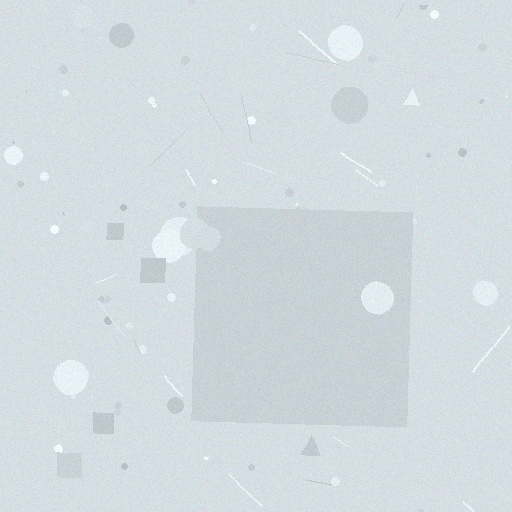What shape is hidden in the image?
A square is hidden in the image.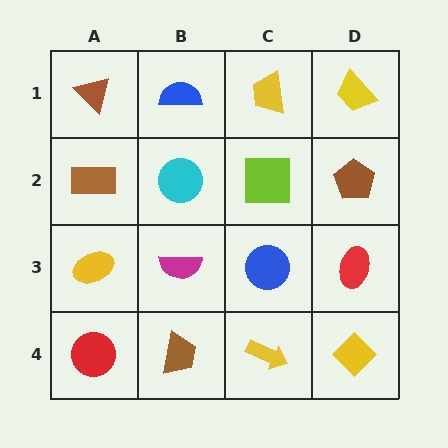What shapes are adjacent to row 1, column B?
A cyan circle (row 2, column B), a brown triangle (row 1, column A), a yellow trapezoid (row 1, column C).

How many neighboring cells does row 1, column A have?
2.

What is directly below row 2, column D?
A red ellipse.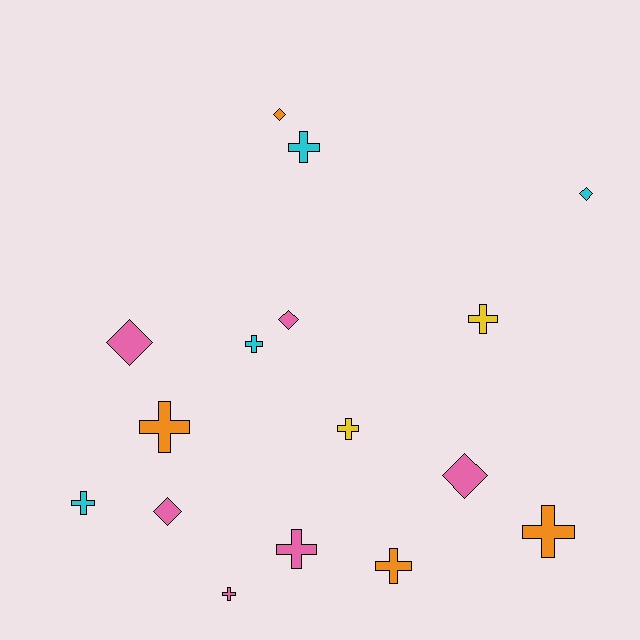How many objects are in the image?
There are 16 objects.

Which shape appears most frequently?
Cross, with 10 objects.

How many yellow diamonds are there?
There are no yellow diamonds.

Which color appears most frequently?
Pink, with 6 objects.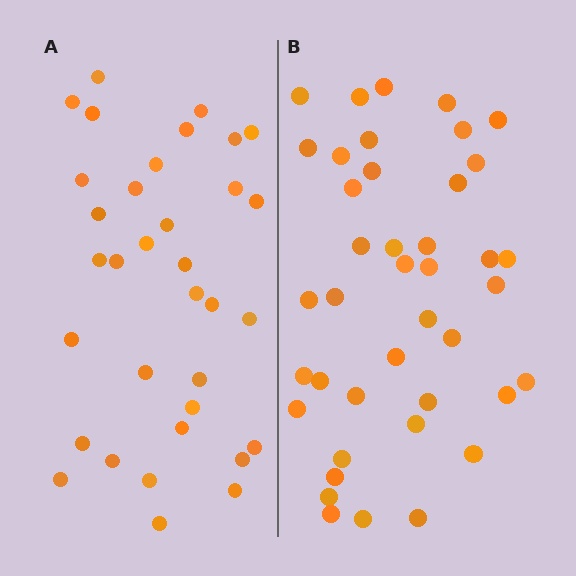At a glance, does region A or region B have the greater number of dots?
Region B (the right region) has more dots.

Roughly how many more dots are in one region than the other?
Region B has roughly 8 or so more dots than region A.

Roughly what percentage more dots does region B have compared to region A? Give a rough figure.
About 20% more.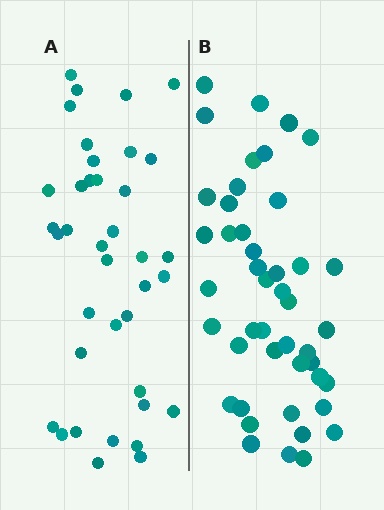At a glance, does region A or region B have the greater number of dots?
Region B (the right region) has more dots.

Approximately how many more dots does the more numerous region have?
Region B has roughly 8 or so more dots than region A.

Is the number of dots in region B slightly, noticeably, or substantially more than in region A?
Region B has only slightly more — the two regions are fairly close. The ratio is roughly 1.2 to 1.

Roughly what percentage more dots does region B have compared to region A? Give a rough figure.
About 20% more.